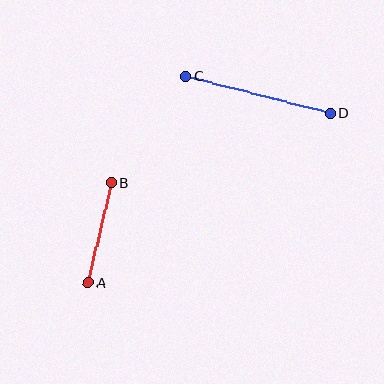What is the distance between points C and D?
The distance is approximately 149 pixels.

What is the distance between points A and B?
The distance is approximately 102 pixels.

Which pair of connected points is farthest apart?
Points C and D are farthest apart.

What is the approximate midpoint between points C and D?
The midpoint is at approximately (258, 94) pixels.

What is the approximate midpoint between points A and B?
The midpoint is at approximately (100, 233) pixels.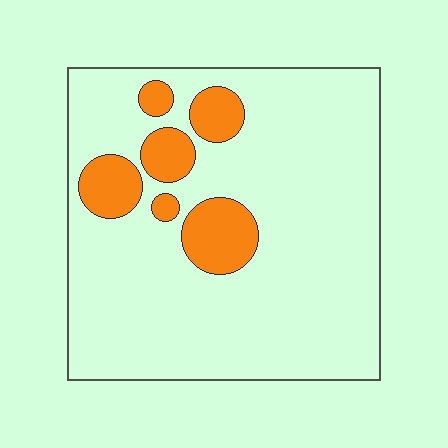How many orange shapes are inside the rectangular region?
6.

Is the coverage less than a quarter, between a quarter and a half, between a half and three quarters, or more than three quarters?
Less than a quarter.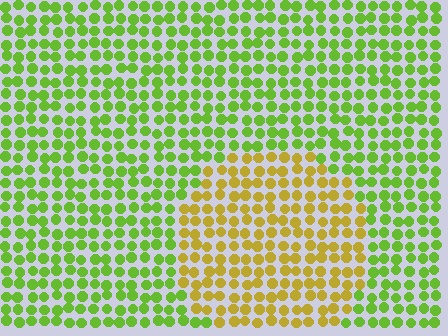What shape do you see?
I see a circle.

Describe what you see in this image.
The image is filled with small lime elements in a uniform arrangement. A circle-shaped region is visible where the elements are tinted to a slightly different hue, forming a subtle color boundary.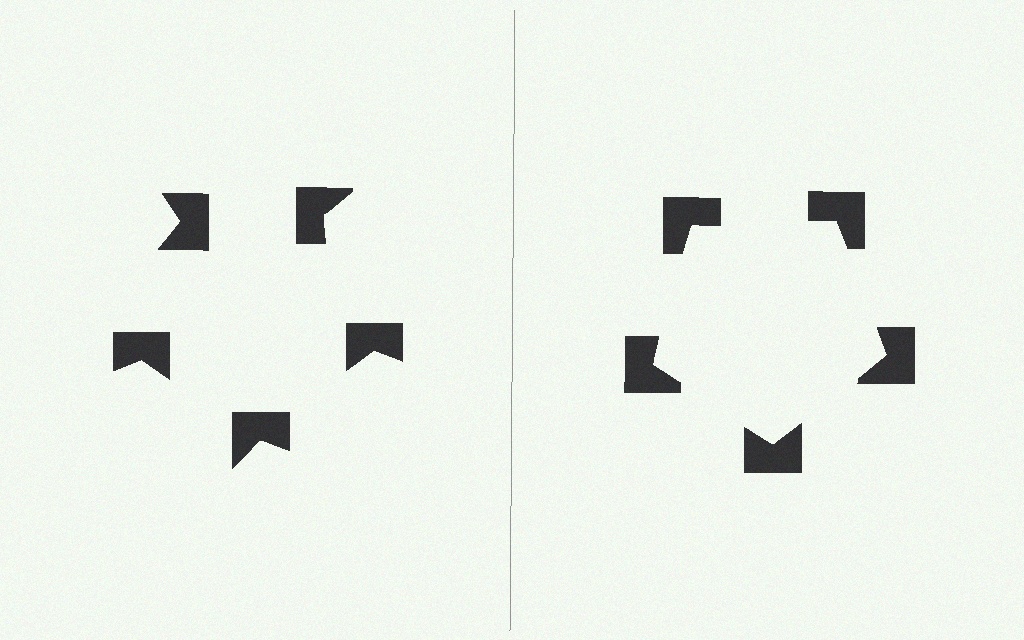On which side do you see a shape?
An illusory pentagon appears on the right side. On the left side the wedge cuts are rotated, so no coherent shape forms.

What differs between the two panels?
The notched squares are positioned identically on both sides; only the wedge orientations differ. On the right they align to a pentagon; on the left they are misaligned.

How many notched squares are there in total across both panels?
10 — 5 on each side.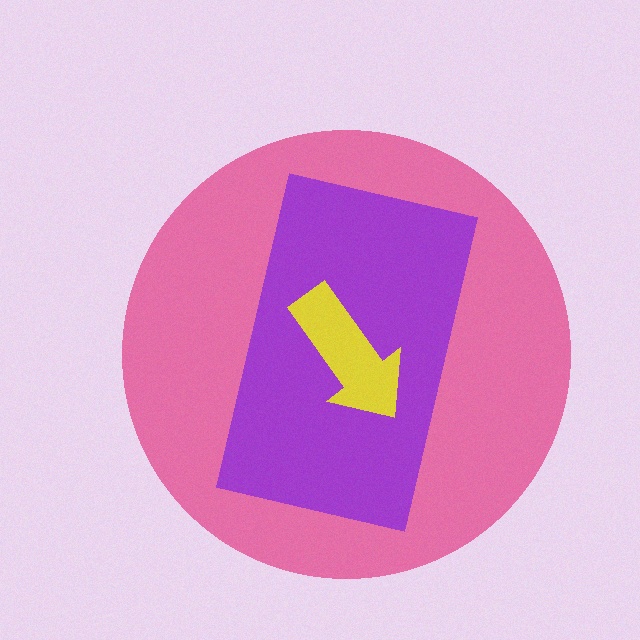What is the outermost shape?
The pink circle.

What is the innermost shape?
The yellow arrow.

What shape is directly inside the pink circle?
The purple rectangle.